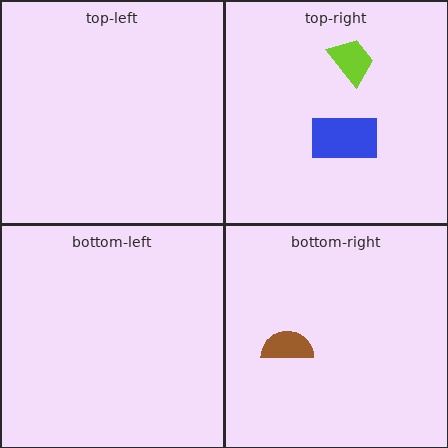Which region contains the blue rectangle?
The top-right region.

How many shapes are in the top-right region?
2.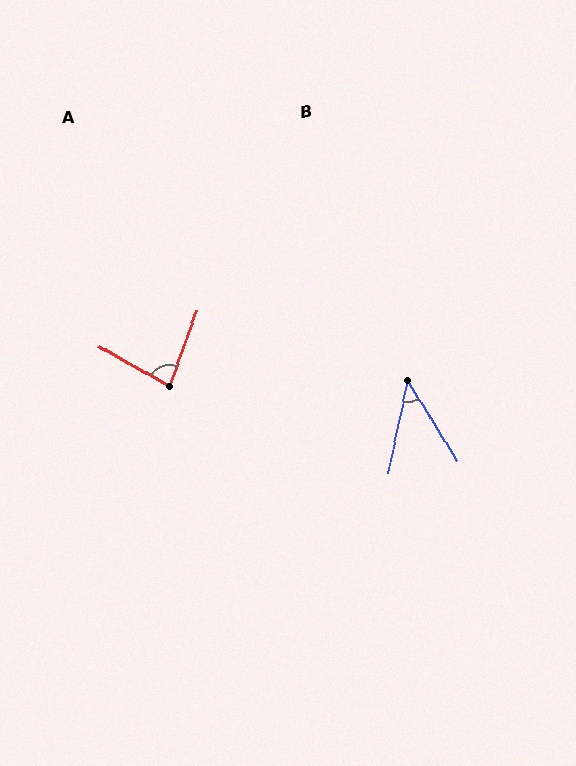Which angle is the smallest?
B, at approximately 43 degrees.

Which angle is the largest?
A, at approximately 81 degrees.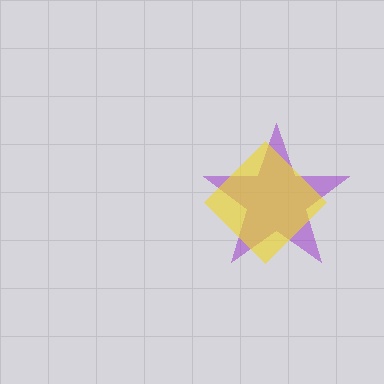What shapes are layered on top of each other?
The layered shapes are: a purple star, a yellow diamond.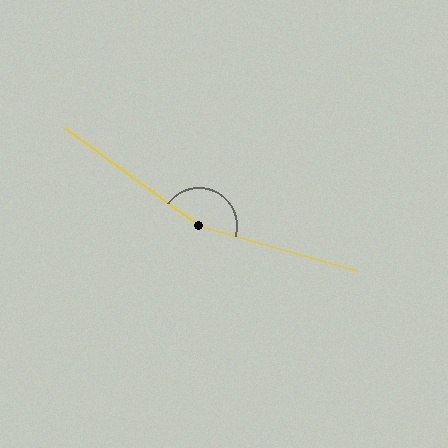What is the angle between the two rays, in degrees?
Approximately 160 degrees.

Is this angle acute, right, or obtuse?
It is obtuse.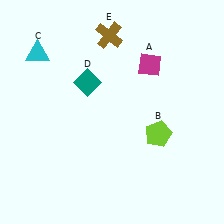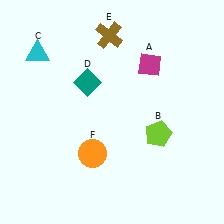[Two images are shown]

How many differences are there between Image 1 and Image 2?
There is 1 difference between the two images.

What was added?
An orange circle (F) was added in Image 2.